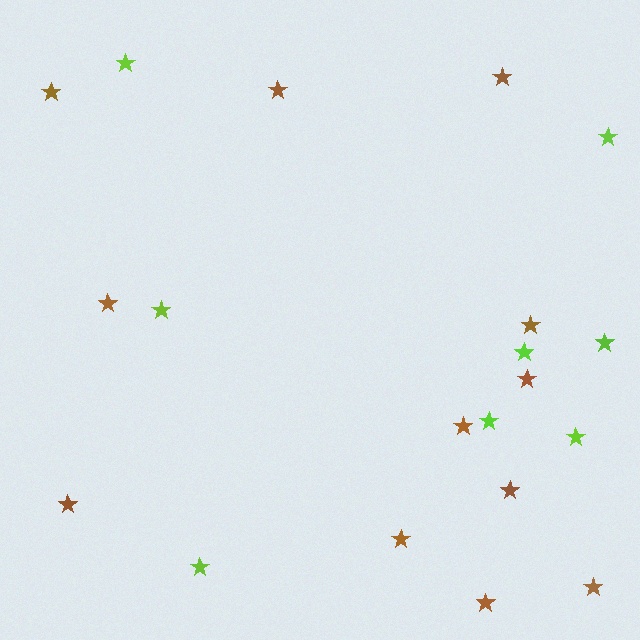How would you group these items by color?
There are 2 groups: one group of brown stars (12) and one group of lime stars (8).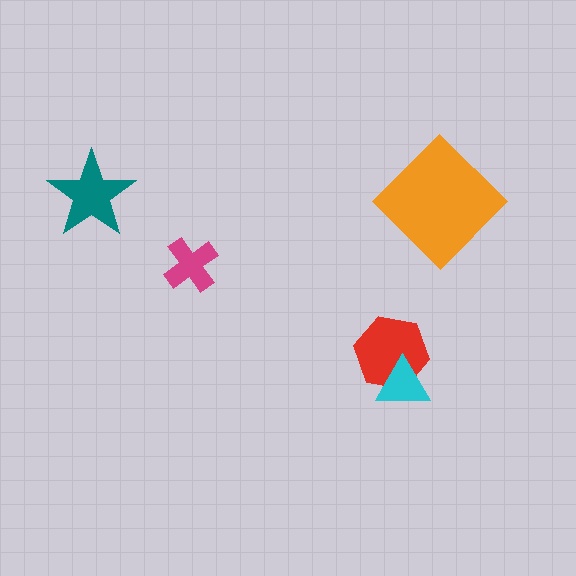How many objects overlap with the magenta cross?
0 objects overlap with the magenta cross.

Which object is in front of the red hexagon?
The cyan triangle is in front of the red hexagon.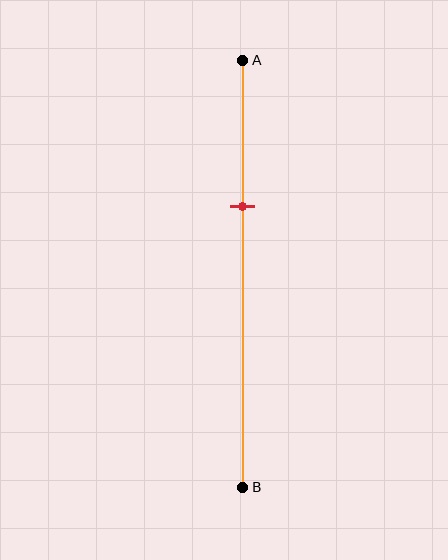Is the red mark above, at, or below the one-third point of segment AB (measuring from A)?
The red mark is approximately at the one-third point of segment AB.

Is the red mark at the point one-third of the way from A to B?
Yes, the mark is approximately at the one-third point.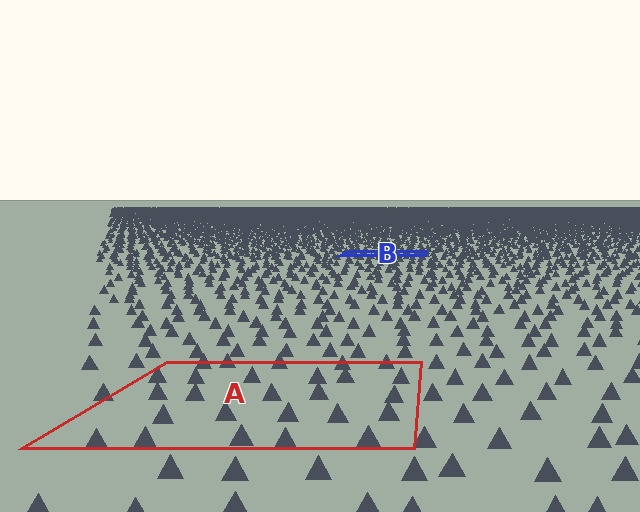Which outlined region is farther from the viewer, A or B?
Region B is farther from the viewer — the texture elements inside it appear smaller and more densely packed.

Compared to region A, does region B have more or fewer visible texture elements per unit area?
Region B has more texture elements per unit area — they are packed more densely because it is farther away.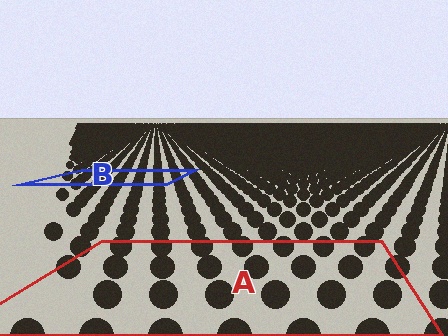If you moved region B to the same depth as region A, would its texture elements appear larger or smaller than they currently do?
They would appear larger. At a closer depth, the same texture elements are projected at a bigger on-screen size.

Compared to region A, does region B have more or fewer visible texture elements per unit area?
Region B has more texture elements per unit area — they are packed more densely because it is farther away.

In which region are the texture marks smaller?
The texture marks are smaller in region B, because it is farther away.